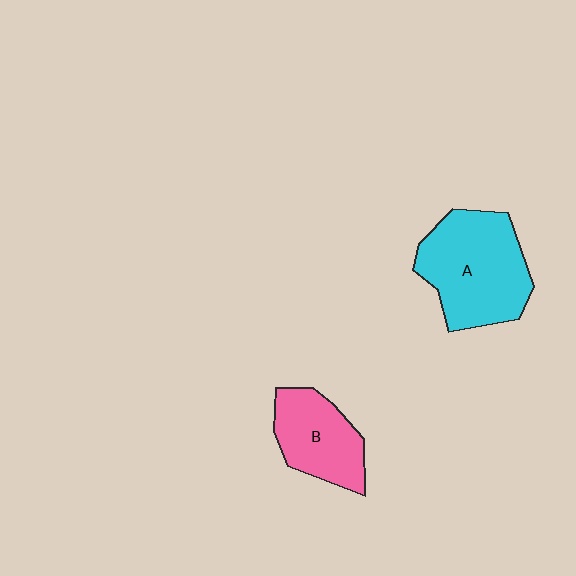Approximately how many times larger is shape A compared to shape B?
Approximately 1.6 times.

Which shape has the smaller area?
Shape B (pink).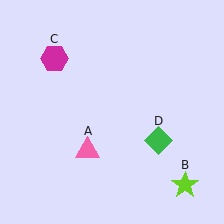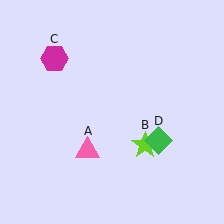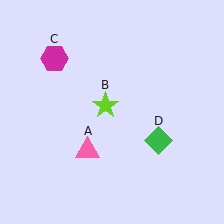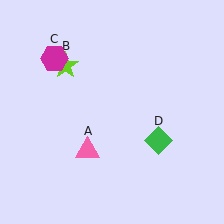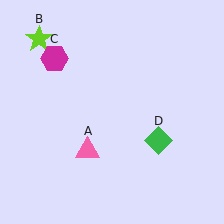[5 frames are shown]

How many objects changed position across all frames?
1 object changed position: lime star (object B).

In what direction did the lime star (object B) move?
The lime star (object B) moved up and to the left.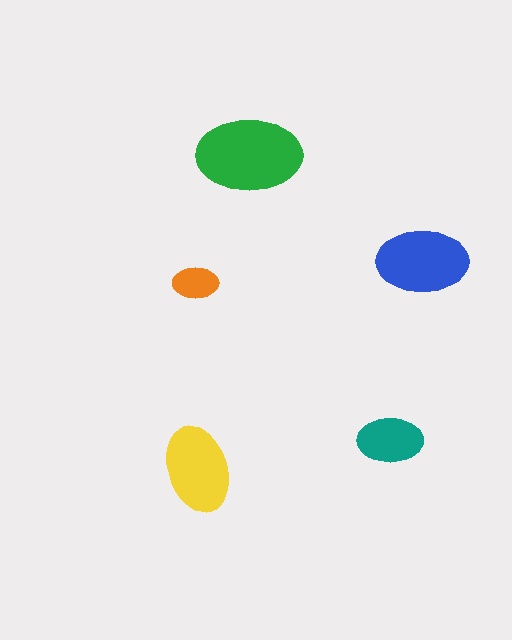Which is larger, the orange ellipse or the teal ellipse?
The teal one.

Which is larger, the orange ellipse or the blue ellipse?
The blue one.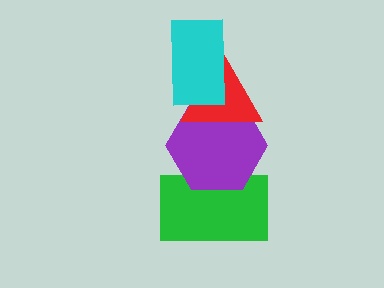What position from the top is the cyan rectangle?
The cyan rectangle is 1st from the top.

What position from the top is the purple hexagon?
The purple hexagon is 3rd from the top.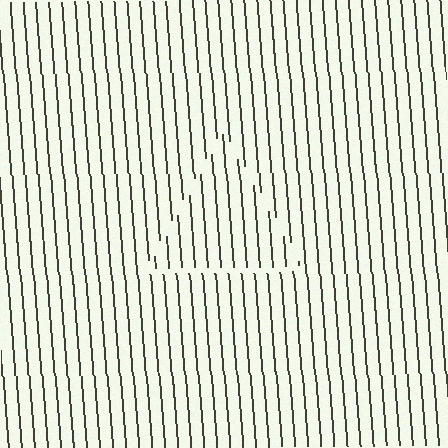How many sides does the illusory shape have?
3 sides — the line-ends trace a triangle.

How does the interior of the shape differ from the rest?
The interior of the shape contains the same grating, shifted by half a period — the contour is defined by the phase discontinuity where line-ends from the inner and outer gratings abut.